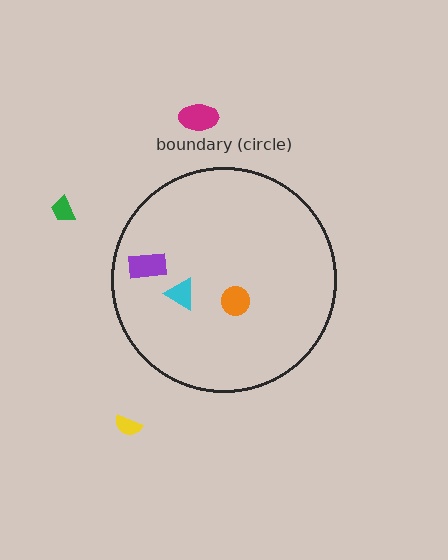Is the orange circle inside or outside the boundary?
Inside.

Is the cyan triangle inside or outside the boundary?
Inside.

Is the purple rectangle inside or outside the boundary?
Inside.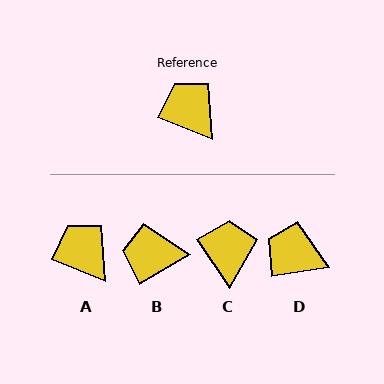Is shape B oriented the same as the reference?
No, it is off by about 52 degrees.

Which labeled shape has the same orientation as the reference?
A.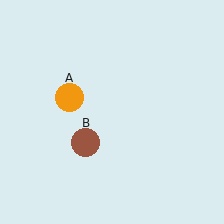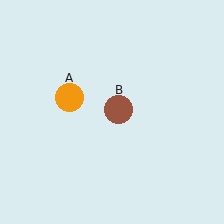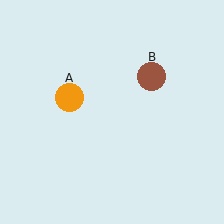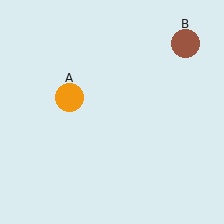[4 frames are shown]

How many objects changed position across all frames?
1 object changed position: brown circle (object B).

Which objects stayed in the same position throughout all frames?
Orange circle (object A) remained stationary.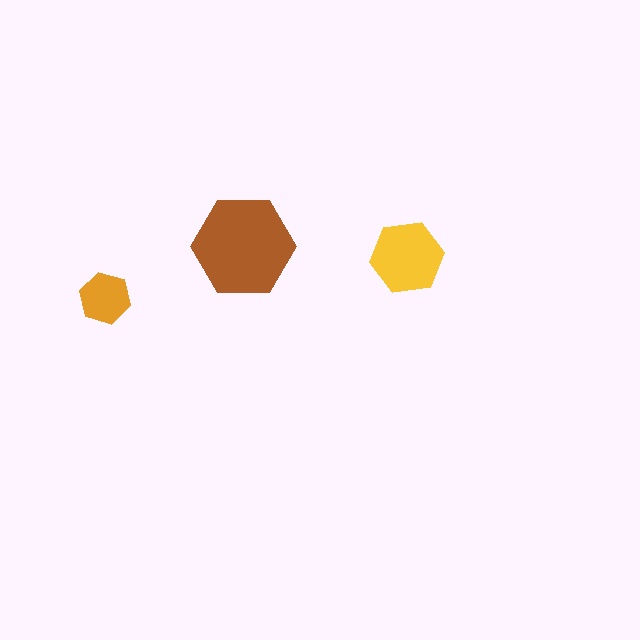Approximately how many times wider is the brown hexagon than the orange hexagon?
About 2 times wider.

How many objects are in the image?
There are 3 objects in the image.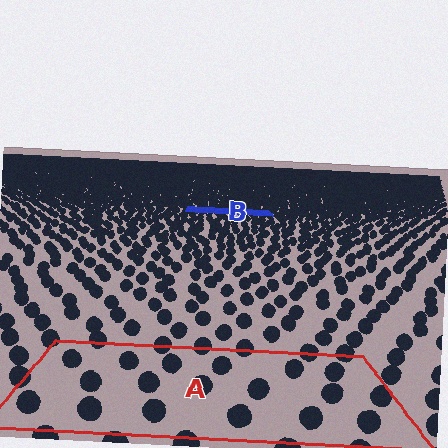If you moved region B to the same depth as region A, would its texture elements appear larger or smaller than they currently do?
They would appear larger. At a closer depth, the same texture elements are projected at a bigger on-screen size.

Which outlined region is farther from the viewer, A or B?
Region B is farther from the viewer — the texture elements inside it appear smaller and more densely packed.